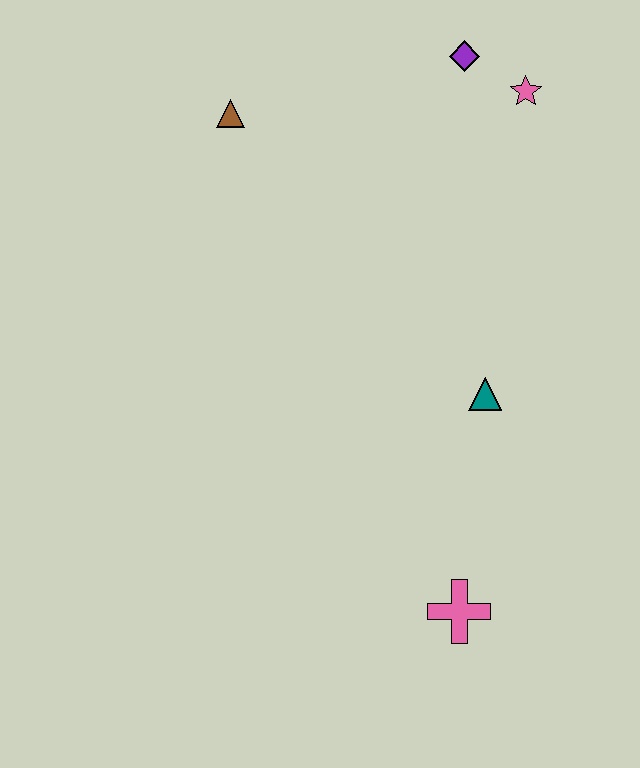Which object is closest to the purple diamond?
The pink star is closest to the purple diamond.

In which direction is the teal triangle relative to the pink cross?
The teal triangle is above the pink cross.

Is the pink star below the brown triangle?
No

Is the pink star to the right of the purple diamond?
Yes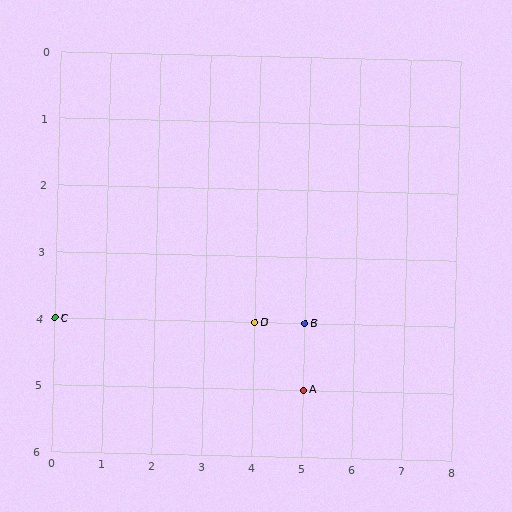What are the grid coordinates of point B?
Point B is at grid coordinates (5, 4).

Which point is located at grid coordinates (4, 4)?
Point D is at (4, 4).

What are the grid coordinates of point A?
Point A is at grid coordinates (5, 5).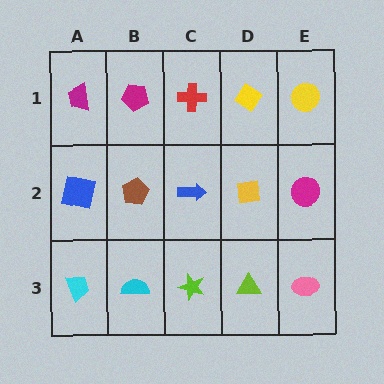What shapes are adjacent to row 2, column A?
A magenta trapezoid (row 1, column A), a cyan trapezoid (row 3, column A), a brown pentagon (row 2, column B).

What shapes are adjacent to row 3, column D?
A yellow square (row 2, column D), a lime star (row 3, column C), a pink ellipse (row 3, column E).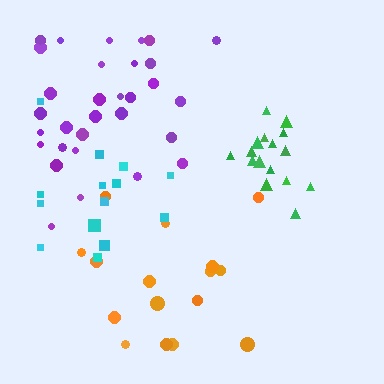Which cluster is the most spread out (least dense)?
Orange.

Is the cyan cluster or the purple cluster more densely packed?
Purple.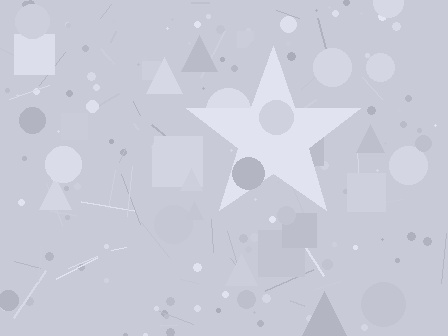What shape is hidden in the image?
A star is hidden in the image.